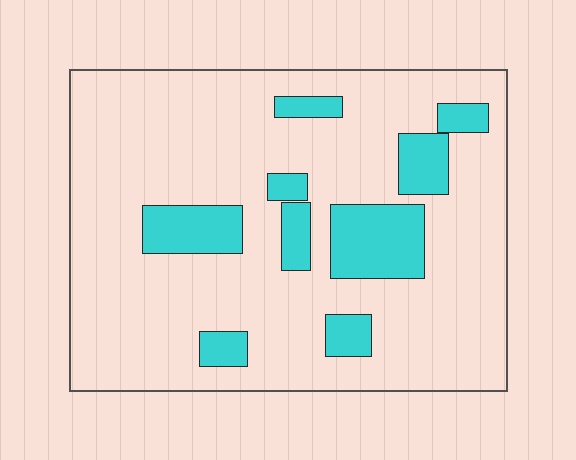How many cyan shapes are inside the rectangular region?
9.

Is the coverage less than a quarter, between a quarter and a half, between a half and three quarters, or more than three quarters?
Less than a quarter.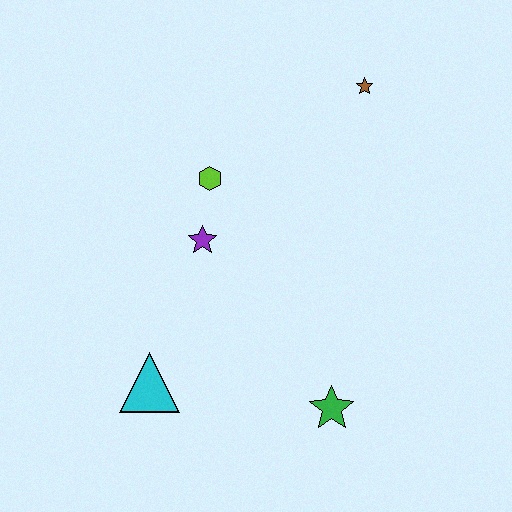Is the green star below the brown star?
Yes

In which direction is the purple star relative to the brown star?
The purple star is to the left of the brown star.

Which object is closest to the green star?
The cyan triangle is closest to the green star.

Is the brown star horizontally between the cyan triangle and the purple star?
No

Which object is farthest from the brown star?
The cyan triangle is farthest from the brown star.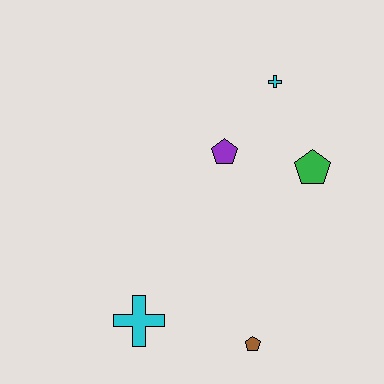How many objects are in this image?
There are 5 objects.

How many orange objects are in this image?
There are no orange objects.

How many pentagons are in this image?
There are 3 pentagons.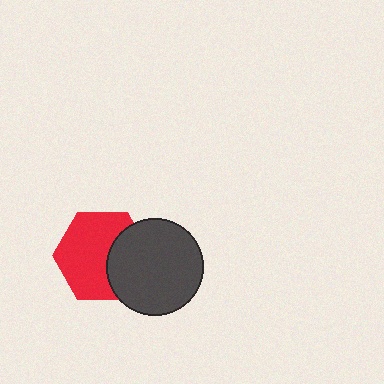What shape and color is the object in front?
The object in front is a dark gray circle.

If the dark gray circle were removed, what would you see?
You would see the complete red hexagon.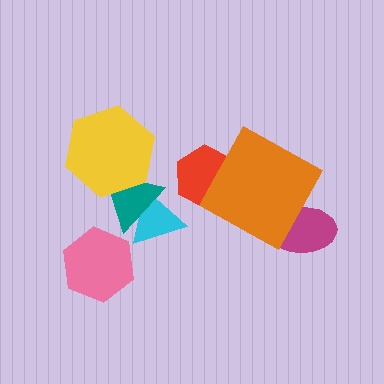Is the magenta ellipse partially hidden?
Yes, it is partially covered by another shape.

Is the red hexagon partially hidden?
Yes, it is partially covered by another shape.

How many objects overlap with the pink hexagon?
0 objects overlap with the pink hexagon.